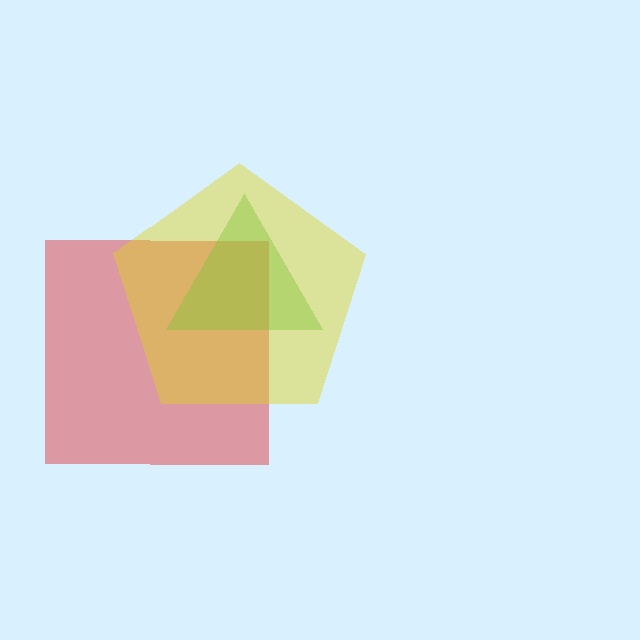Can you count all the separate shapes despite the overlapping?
Yes, there are 3 separate shapes.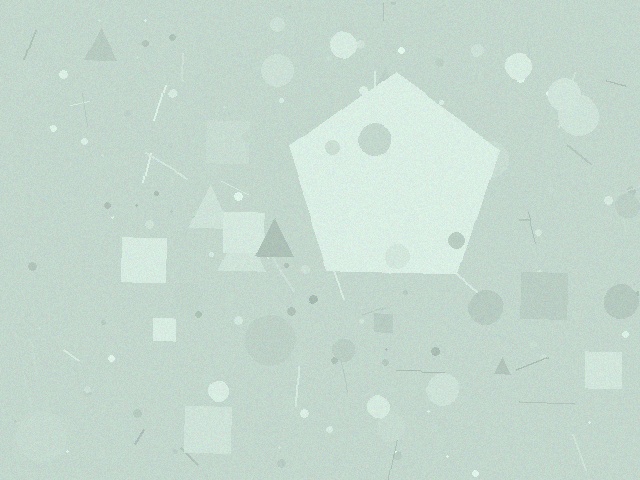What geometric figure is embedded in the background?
A pentagon is embedded in the background.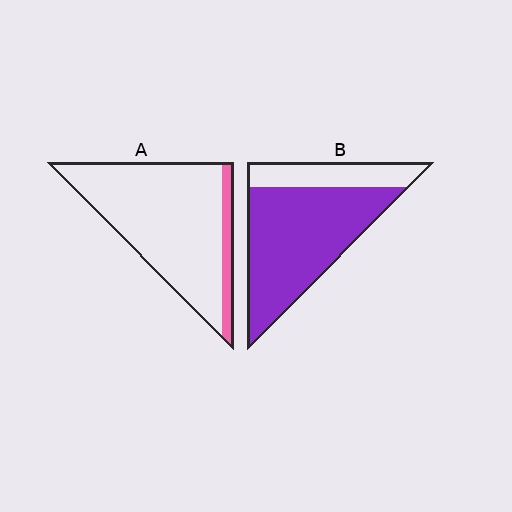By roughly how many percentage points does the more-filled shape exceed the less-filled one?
By roughly 65 percentage points (B over A).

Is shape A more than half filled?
No.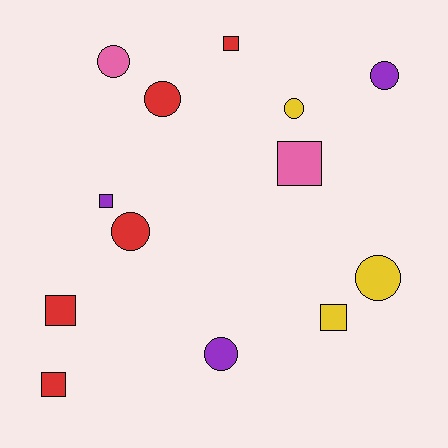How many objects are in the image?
There are 13 objects.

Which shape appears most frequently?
Circle, with 7 objects.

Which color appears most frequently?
Red, with 5 objects.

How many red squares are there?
There are 3 red squares.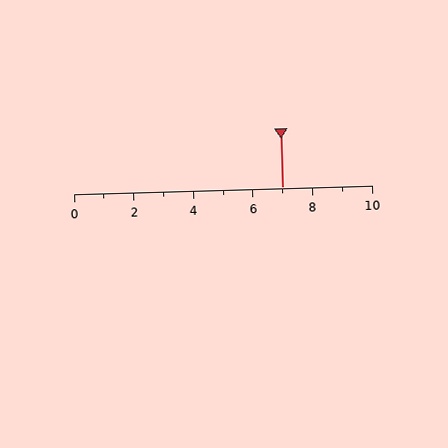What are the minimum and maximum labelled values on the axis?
The axis runs from 0 to 10.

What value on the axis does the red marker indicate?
The marker indicates approximately 7.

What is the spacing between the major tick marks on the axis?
The major ticks are spaced 2 apart.